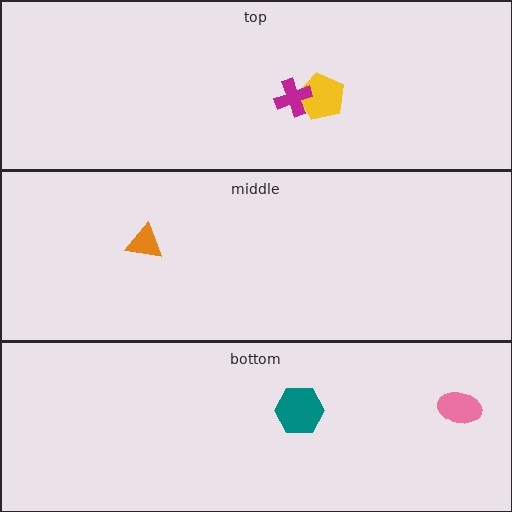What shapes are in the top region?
The yellow pentagon, the magenta cross.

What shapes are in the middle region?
The orange triangle.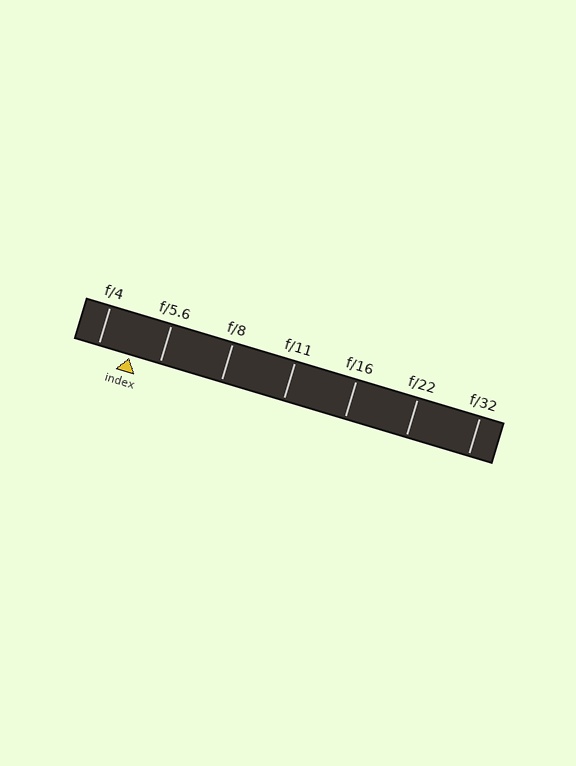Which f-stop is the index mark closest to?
The index mark is closest to f/5.6.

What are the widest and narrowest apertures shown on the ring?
The widest aperture shown is f/4 and the narrowest is f/32.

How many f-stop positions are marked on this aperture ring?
There are 7 f-stop positions marked.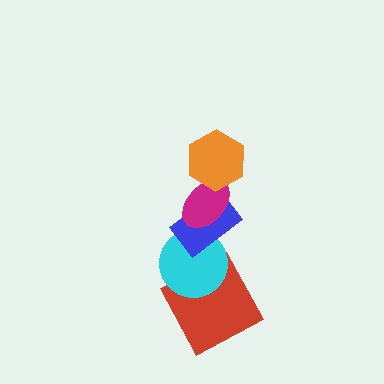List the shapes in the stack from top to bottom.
From top to bottom: the orange hexagon, the magenta ellipse, the blue rectangle, the cyan circle, the red square.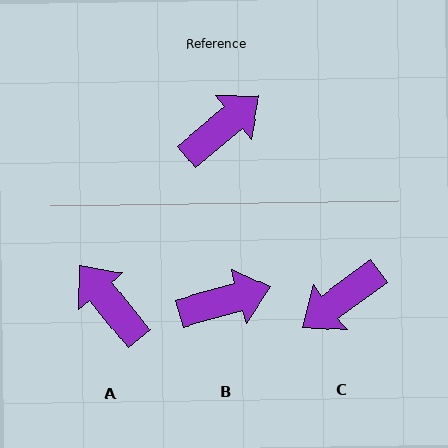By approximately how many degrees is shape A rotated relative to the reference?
Approximately 90 degrees counter-clockwise.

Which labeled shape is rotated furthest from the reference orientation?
C, about 177 degrees away.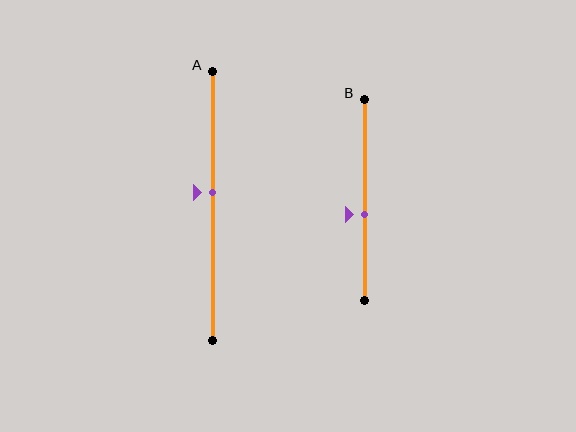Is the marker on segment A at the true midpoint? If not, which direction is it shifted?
No, the marker on segment A is shifted upward by about 5% of the segment length.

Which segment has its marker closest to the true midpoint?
Segment A has its marker closest to the true midpoint.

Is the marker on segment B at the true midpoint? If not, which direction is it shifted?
No, the marker on segment B is shifted downward by about 7% of the segment length.